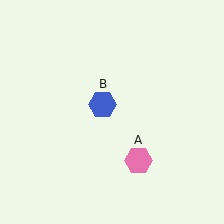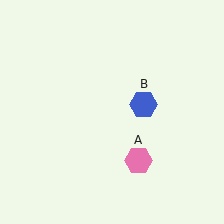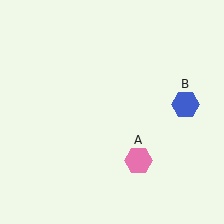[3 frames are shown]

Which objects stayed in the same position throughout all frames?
Pink hexagon (object A) remained stationary.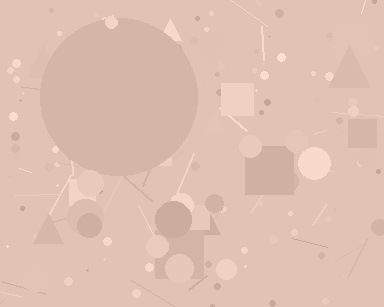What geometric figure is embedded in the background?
A circle is embedded in the background.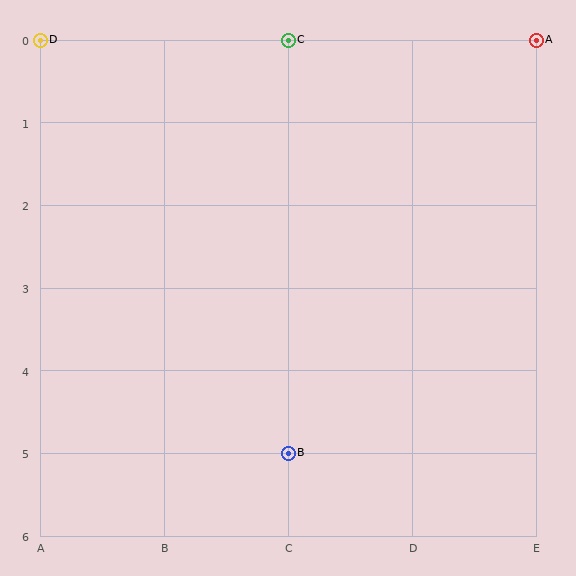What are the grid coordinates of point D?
Point D is at grid coordinates (A, 0).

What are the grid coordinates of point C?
Point C is at grid coordinates (C, 0).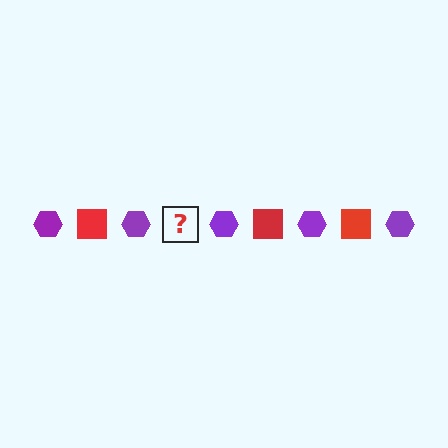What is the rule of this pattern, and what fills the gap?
The rule is that the pattern alternates between purple hexagon and red square. The gap should be filled with a red square.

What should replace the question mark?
The question mark should be replaced with a red square.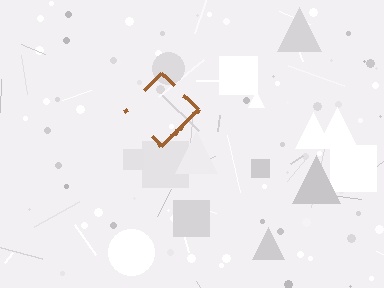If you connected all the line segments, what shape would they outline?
They would outline a diamond.